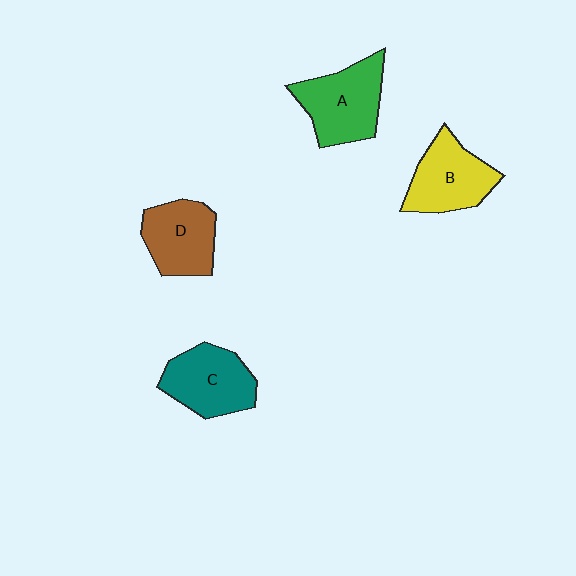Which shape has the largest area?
Shape A (green).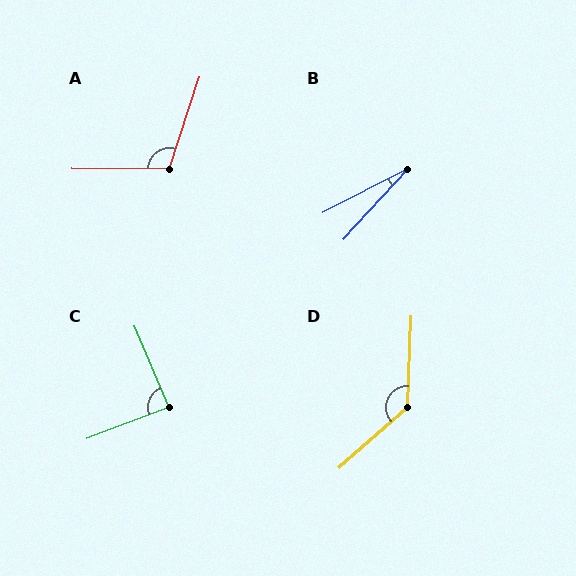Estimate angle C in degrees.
Approximately 88 degrees.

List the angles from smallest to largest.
B (20°), C (88°), A (108°), D (134°).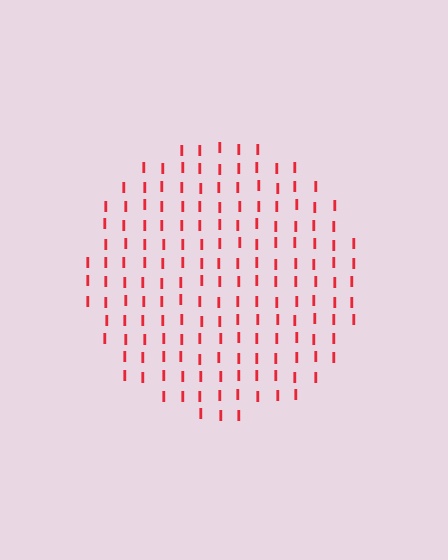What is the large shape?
The large shape is a circle.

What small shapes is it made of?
It is made of small letter I's.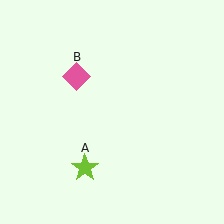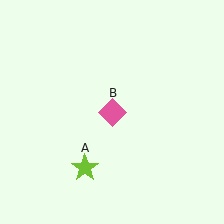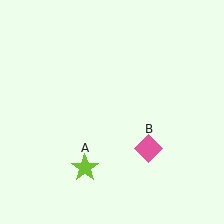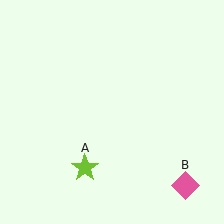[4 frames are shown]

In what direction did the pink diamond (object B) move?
The pink diamond (object B) moved down and to the right.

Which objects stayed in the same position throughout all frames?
Lime star (object A) remained stationary.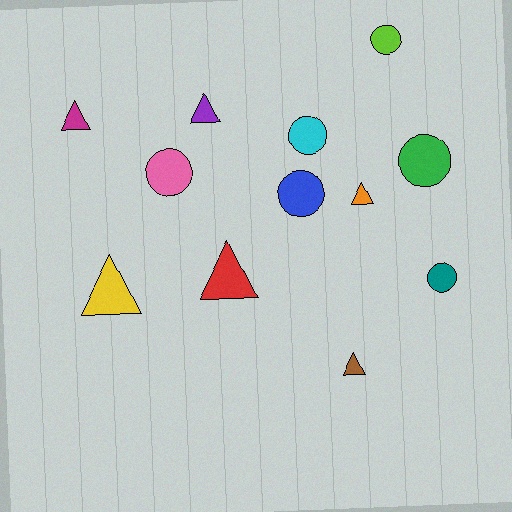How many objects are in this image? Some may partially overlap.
There are 12 objects.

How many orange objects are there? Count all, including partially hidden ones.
There is 1 orange object.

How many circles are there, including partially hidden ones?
There are 6 circles.